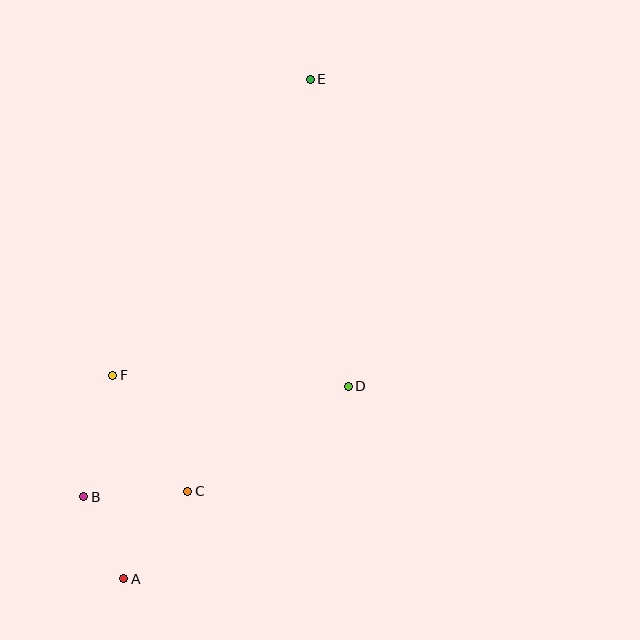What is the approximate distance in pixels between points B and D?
The distance between B and D is approximately 287 pixels.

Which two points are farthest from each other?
Points A and E are farthest from each other.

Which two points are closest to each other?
Points A and B are closest to each other.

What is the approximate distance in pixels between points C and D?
The distance between C and D is approximately 192 pixels.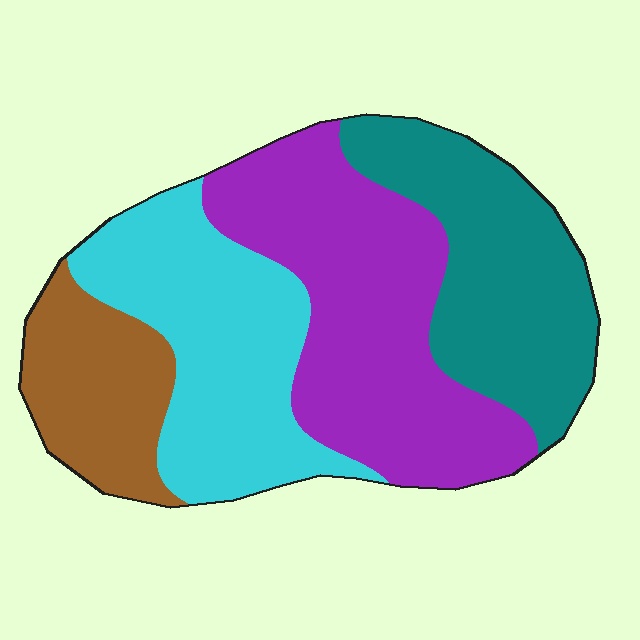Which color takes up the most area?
Purple, at roughly 35%.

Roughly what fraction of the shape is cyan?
Cyan covers around 25% of the shape.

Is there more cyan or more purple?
Purple.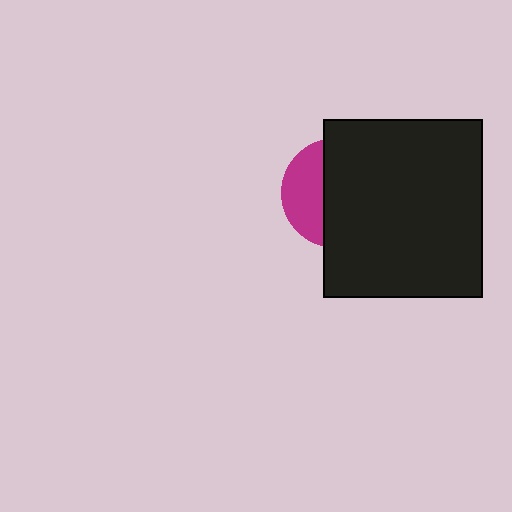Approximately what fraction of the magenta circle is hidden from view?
Roughly 64% of the magenta circle is hidden behind the black rectangle.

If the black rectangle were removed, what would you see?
You would see the complete magenta circle.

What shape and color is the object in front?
The object in front is a black rectangle.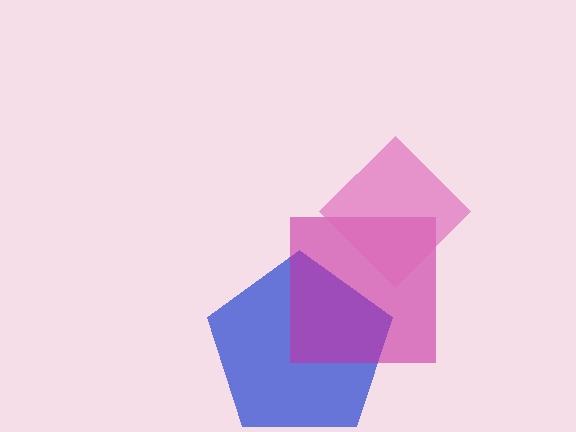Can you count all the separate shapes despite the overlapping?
Yes, there are 3 separate shapes.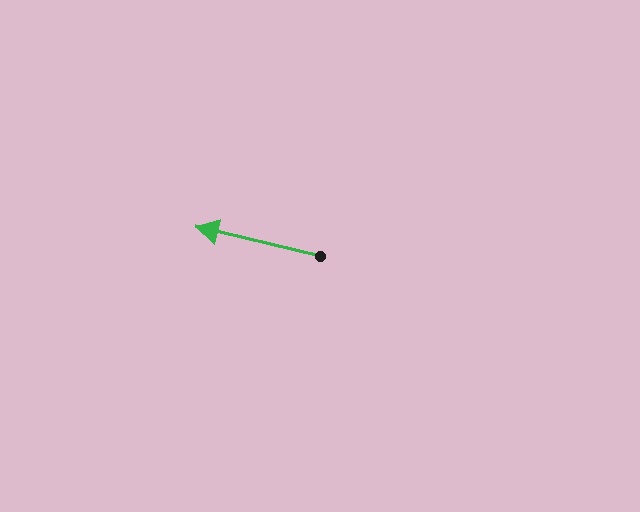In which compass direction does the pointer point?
West.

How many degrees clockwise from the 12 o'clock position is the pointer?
Approximately 283 degrees.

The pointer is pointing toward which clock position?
Roughly 9 o'clock.